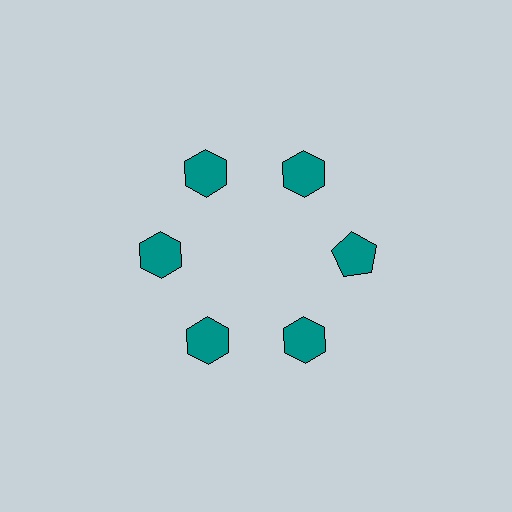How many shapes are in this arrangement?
There are 6 shapes arranged in a ring pattern.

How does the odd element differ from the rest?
It has a different shape: pentagon instead of hexagon.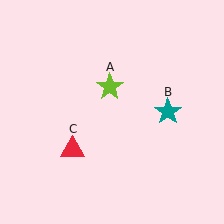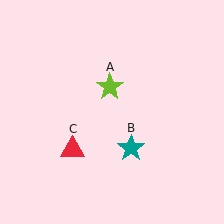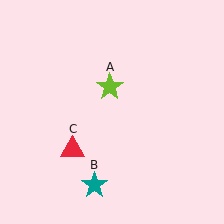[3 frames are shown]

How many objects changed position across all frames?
1 object changed position: teal star (object B).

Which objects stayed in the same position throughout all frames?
Lime star (object A) and red triangle (object C) remained stationary.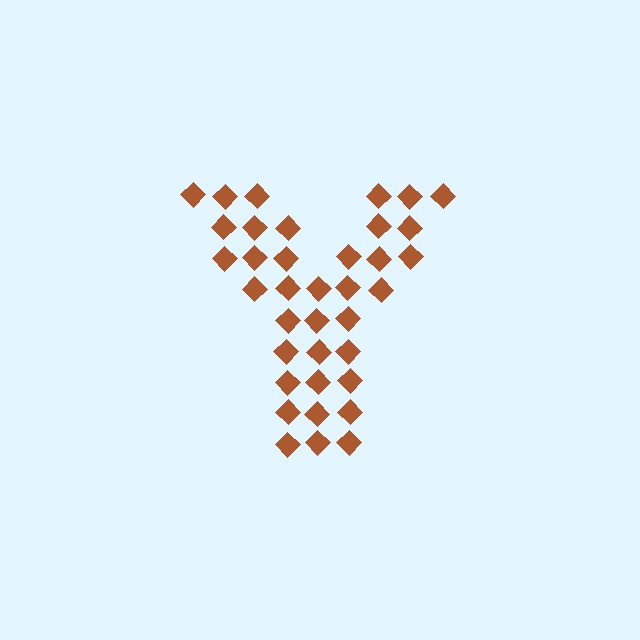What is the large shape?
The large shape is the letter Y.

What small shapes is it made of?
It is made of small diamonds.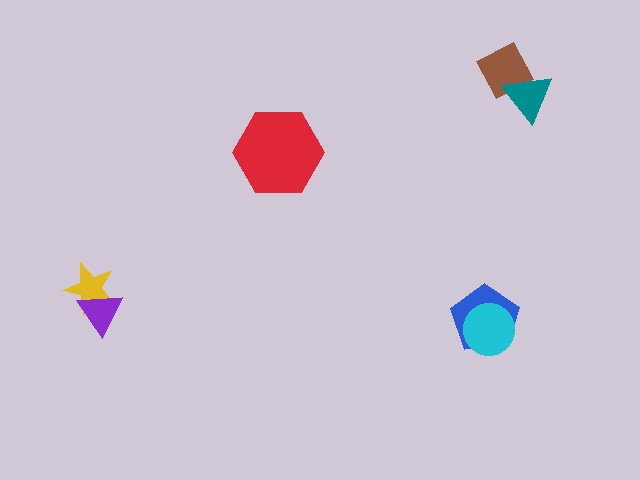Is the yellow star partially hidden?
Yes, it is partially covered by another shape.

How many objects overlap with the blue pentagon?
1 object overlaps with the blue pentagon.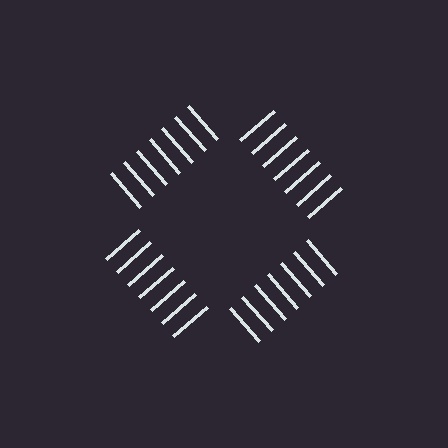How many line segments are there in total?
28 — 7 along each of the 4 edges.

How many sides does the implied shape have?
4 sides — the line-ends trace a square.